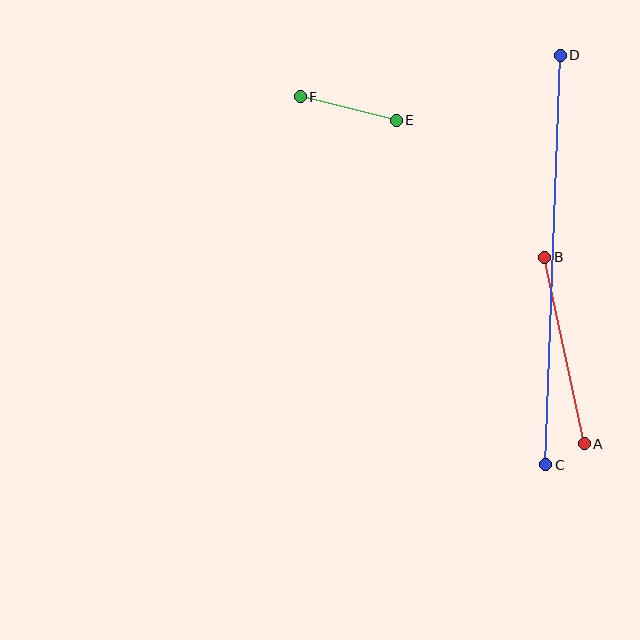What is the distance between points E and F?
The distance is approximately 99 pixels.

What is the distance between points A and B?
The distance is approximately 191 pixels.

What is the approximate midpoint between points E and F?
The midpoint is at approximately (348, 109) pixels.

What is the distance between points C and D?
The distance is approximately 410 pixels.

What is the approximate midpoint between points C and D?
The midpoint is at approximately (553, 260) pixels.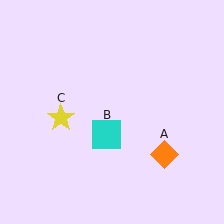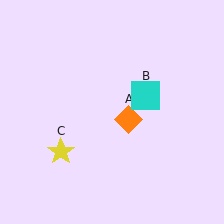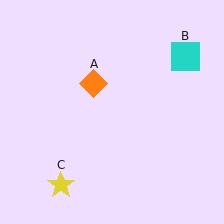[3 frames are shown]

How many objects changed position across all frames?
3 objects changed position: orange diamond (object A), cyan square (object B), yellow star (object C).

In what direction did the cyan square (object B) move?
The cyan square (object B) moved up and to the right.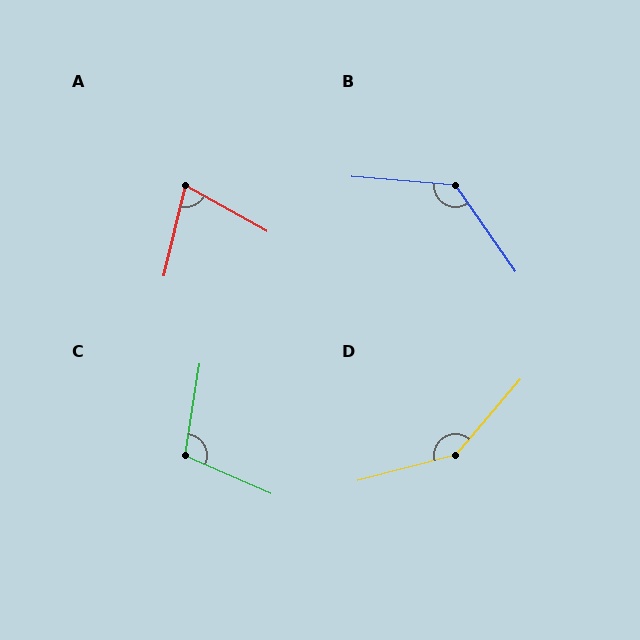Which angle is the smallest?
A, at approximately 74 degrees.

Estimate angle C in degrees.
Approximately 105 degrees.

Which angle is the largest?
D, at approximately 145 degrees.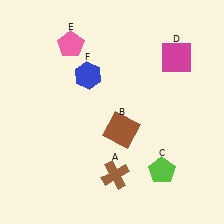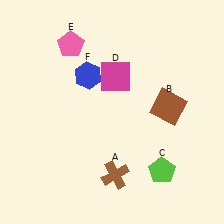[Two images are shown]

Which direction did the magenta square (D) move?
The magenta square (D) moved left.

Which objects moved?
The objects that moved are: the brown square (B), the magenta square (D).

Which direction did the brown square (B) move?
The brown square (B) moved right.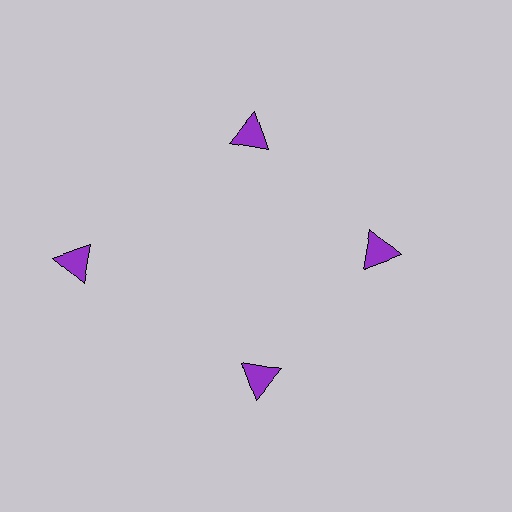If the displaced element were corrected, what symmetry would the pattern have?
It would have 4-fold rotational symmetry — the pattern would map onto itself every 90 degrees.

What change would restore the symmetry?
The symmetry would be restored by moving it inward, back onto the ring so that all 4 triangles sit at equal angles and equal distance from the center.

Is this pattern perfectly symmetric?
No. The 4 purple triangles are arranged in a ring, but one element near the 9 o'clock position is pushed outward from the center, breaking the 4-fold rotational symmetry.